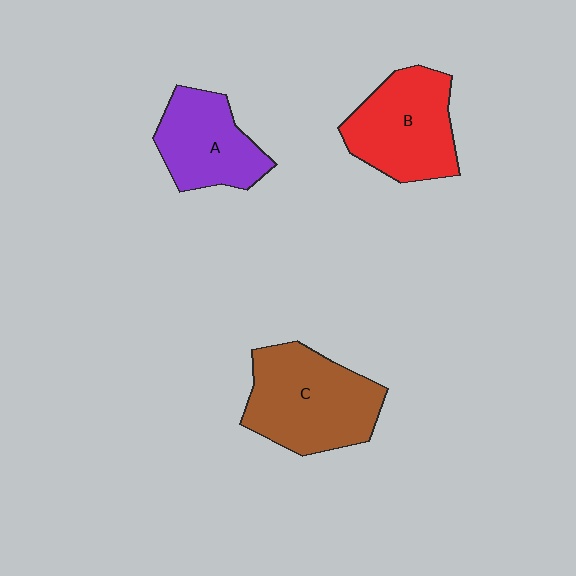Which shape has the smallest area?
Shape A (purple).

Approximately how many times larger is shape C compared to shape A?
Approximately 1.4 times.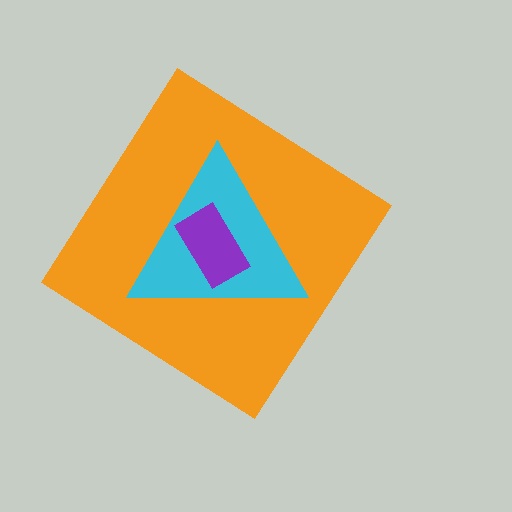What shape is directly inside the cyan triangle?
The purple rectangle.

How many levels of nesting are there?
3.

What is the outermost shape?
The orange diamond.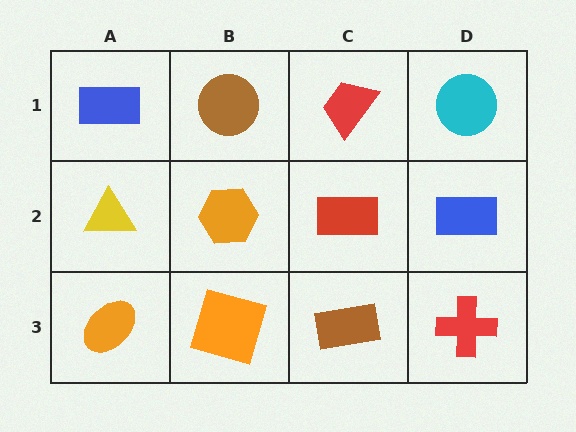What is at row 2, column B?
An orange hexagon.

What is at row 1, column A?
A blue rectangle.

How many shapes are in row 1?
4 shapes.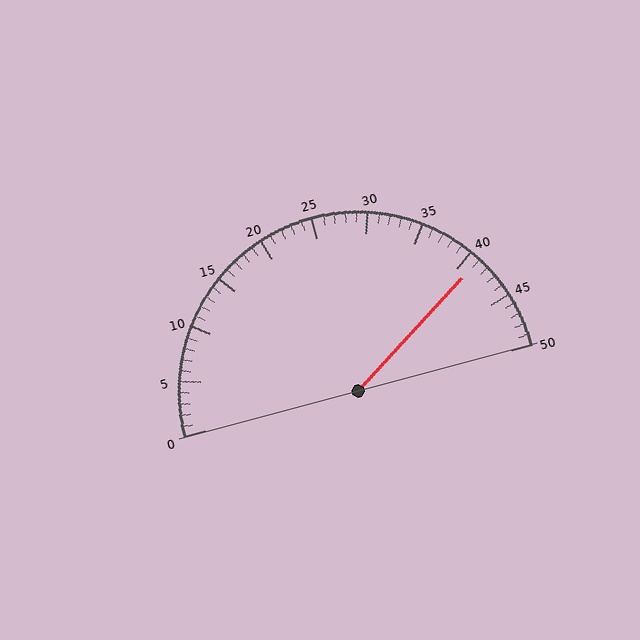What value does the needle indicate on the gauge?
The needle indicates approximately 41.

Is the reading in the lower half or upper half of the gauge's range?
The reading is in the upper half of the range (0 to 50).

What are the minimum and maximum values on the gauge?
The gauge ranges from 0 to 50.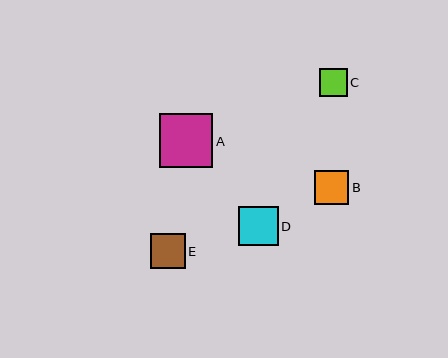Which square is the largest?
Square A is the largest with a size of approximately 54 pixels.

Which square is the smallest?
Square C is the smallest with a size of approximately 28 pixels.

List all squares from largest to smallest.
From largest to smallest: A, D, E, B, C.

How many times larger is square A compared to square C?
Square A is approximately 1.9 times the size of square C.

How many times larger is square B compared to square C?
Square B is approximately 1.3 times the size of square C.